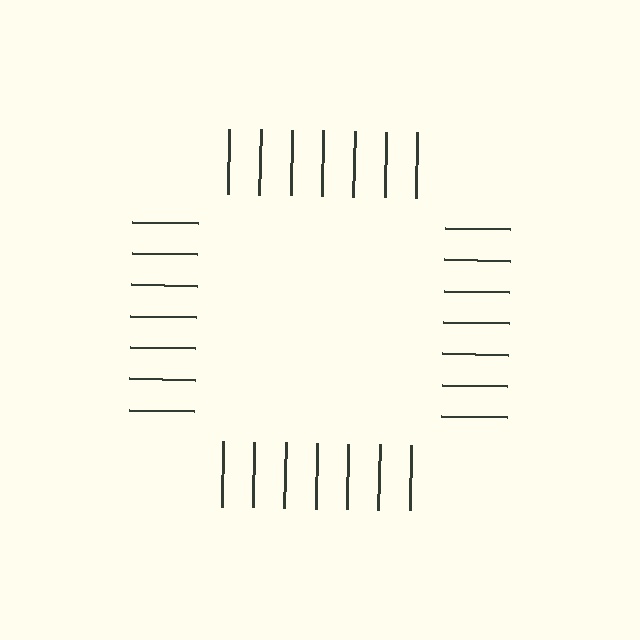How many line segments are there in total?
28 — 7 along each of the 4 edges.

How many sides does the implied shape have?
4 sides — the line-ends trace a square.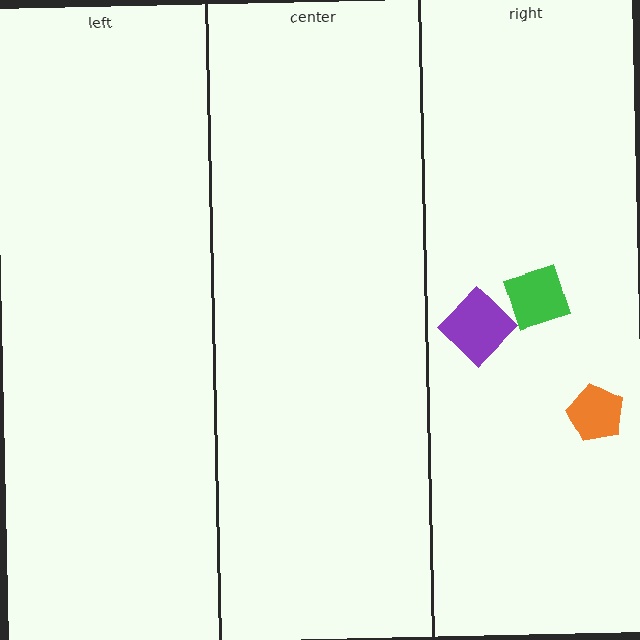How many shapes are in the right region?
3.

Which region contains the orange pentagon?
The right region.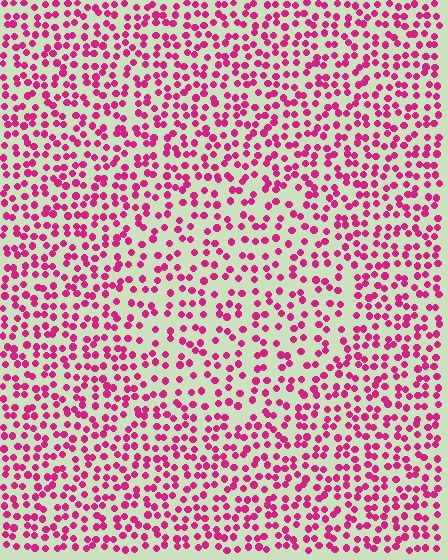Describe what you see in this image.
The image contains small magenta elements arranged at two different densities. A circle-shaped region is visible where the elements are less densely packed than the surrounding area.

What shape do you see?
I see a circle.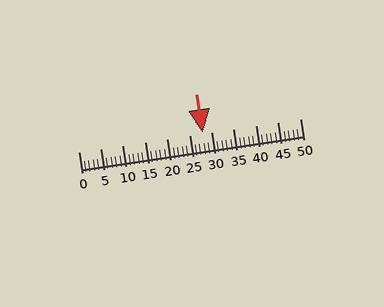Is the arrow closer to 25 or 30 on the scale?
The arrow is closer to 30.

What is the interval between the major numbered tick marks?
The major tick marks are spaced 5 units apart.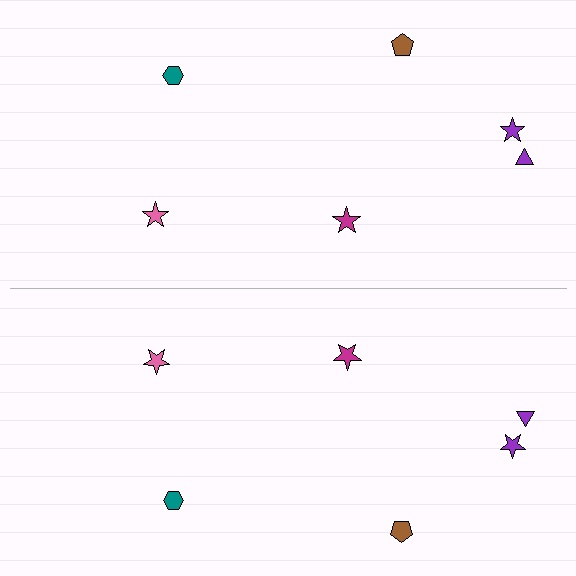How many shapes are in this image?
There are 12 shapes in this image.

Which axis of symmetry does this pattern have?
The pattern has a horizontal axis of symmetry running through the center of the image.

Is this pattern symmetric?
Yes, this pattern has bilateral (reflection) symmetry.